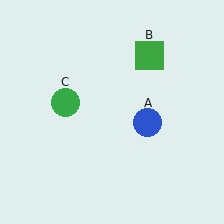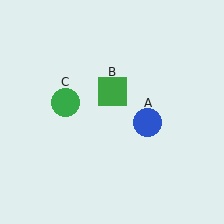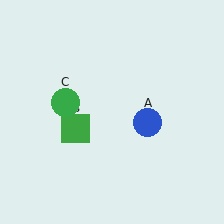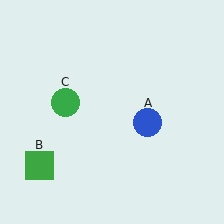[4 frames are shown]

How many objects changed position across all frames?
1 object changed position: green square (object B).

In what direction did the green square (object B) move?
The green square (object B) moved down and to the left.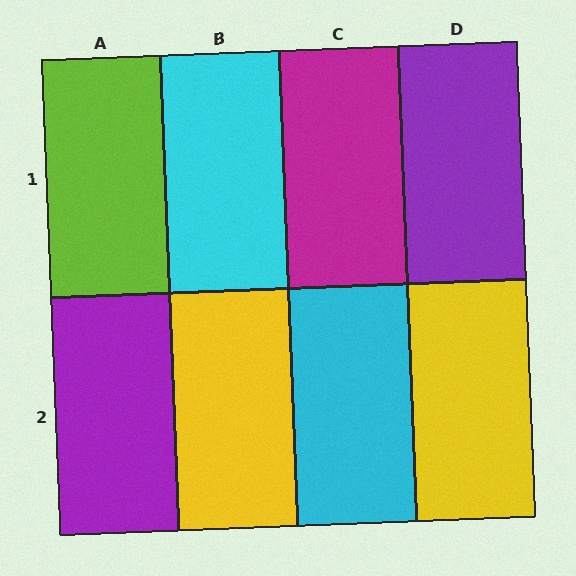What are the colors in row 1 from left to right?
Lime, cyan, magenta, purple.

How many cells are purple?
2 cells are purple.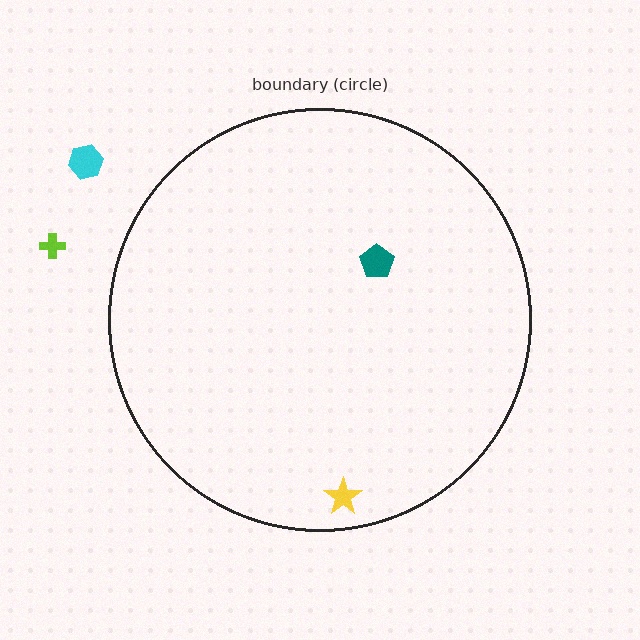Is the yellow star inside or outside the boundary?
Inside.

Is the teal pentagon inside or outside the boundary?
Inside.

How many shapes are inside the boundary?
2 inside, 2 outside.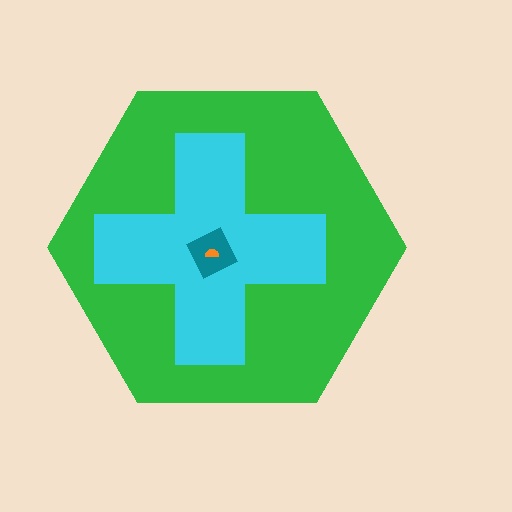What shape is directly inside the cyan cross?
The teal diamond.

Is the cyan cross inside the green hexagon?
Yes.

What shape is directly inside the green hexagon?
The cyan cross.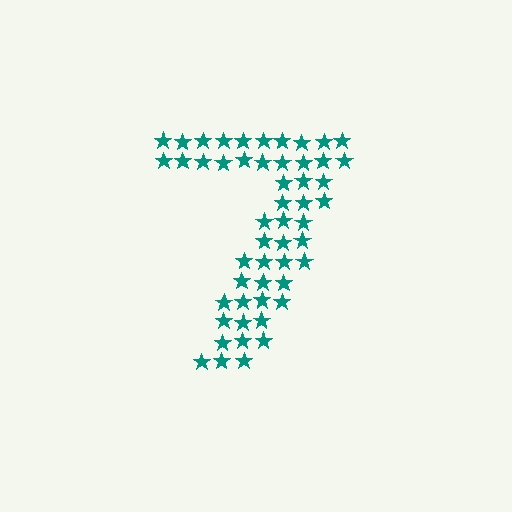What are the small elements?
The small elements are stars.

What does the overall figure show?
The overall figure shows the digit 7.